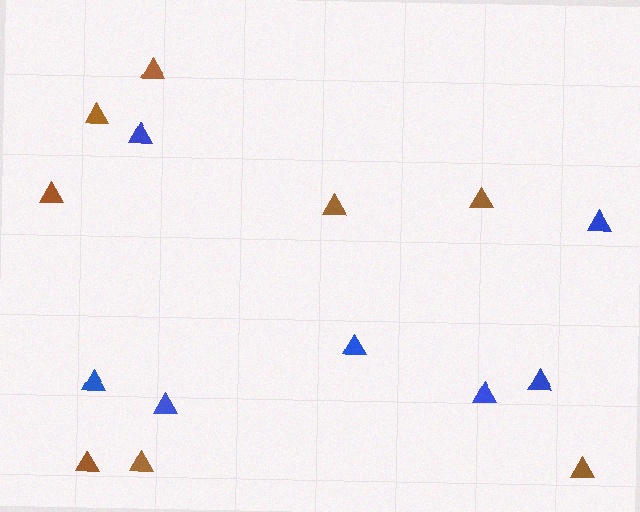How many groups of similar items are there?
There are 2 groups: one group of brown triangles (8) and one group of blue triangles (7).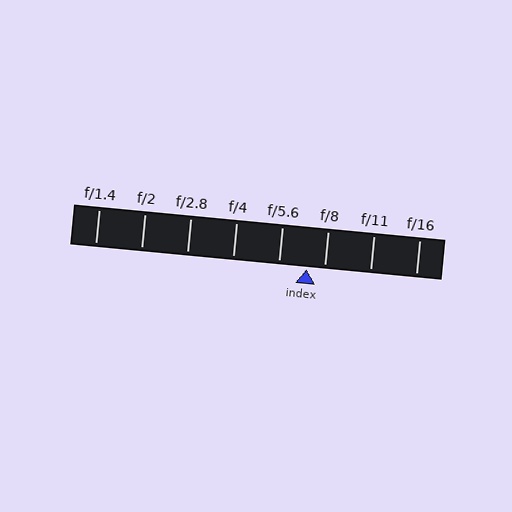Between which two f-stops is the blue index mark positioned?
The index mark is between f/5.6 and f/8.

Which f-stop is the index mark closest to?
The index mark is closest to f/8.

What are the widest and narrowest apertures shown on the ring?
The widest aperture shown is f/1.4 and the narrowest is f/16.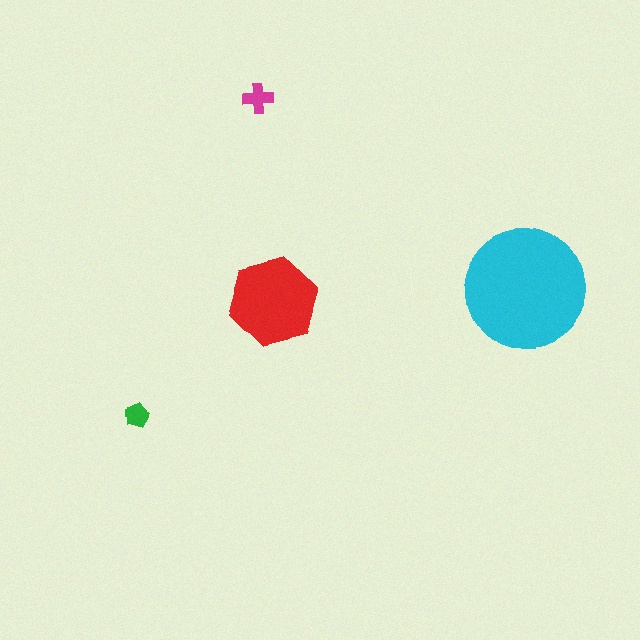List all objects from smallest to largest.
The green pentagon, the magenta cross, the red hexagon, the cyan circle.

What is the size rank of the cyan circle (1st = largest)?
1st.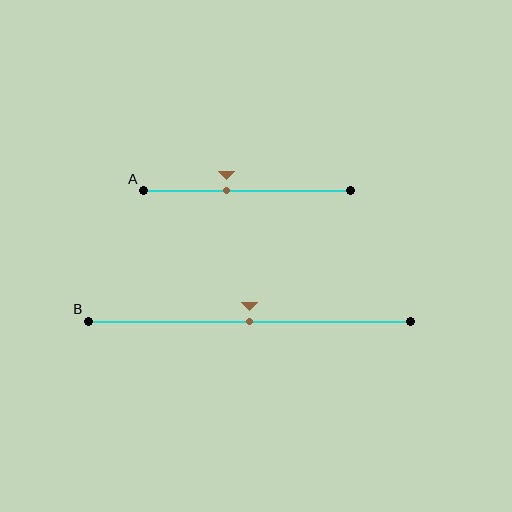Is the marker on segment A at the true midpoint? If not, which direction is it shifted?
No, the marker on segment A is shifted to the left by about 10% of the segment length.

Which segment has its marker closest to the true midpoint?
Segment B has its marker closest to the true midpoint.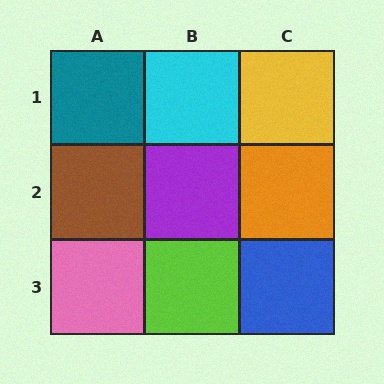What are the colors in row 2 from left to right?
Brown, purple, orange.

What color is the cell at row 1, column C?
Yellow.